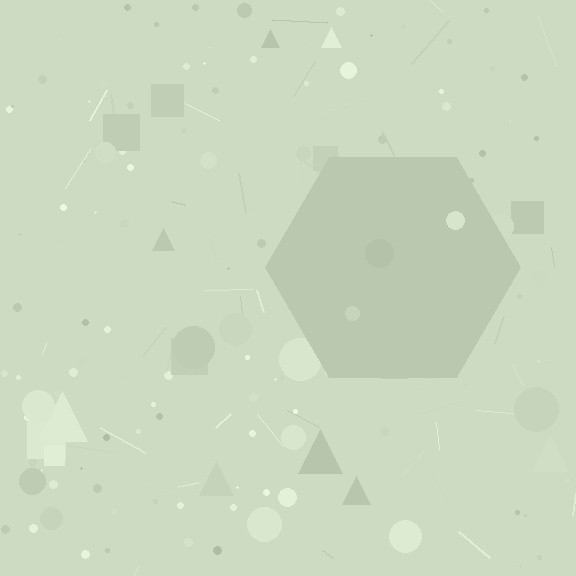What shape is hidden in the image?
A hexagon is hidden in the image.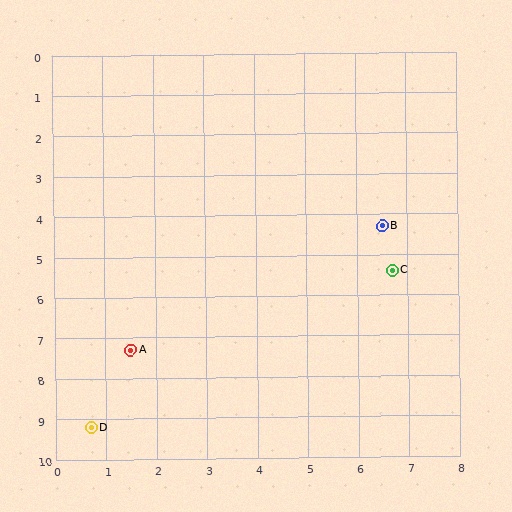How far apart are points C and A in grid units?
Points C and A are about 5.5 grid units apart.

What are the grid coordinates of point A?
Point A is at approximately (1.5, 7.3).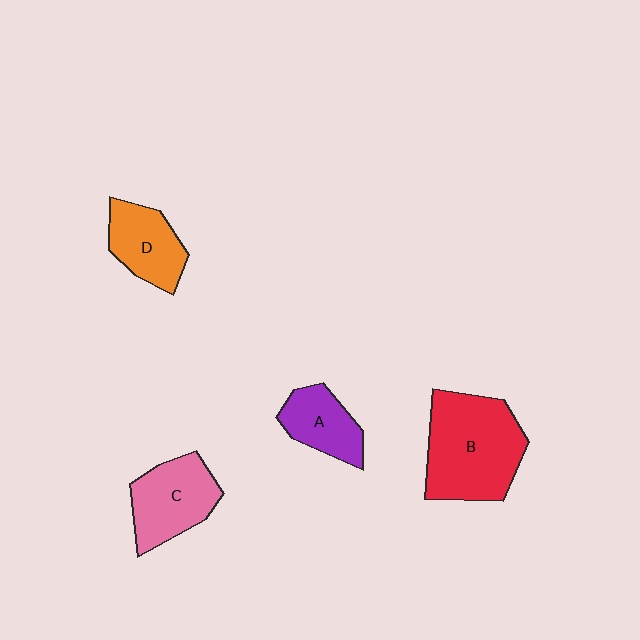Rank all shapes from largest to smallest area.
From largest to smallest: B (red), C (pink), D (orange), A (purple).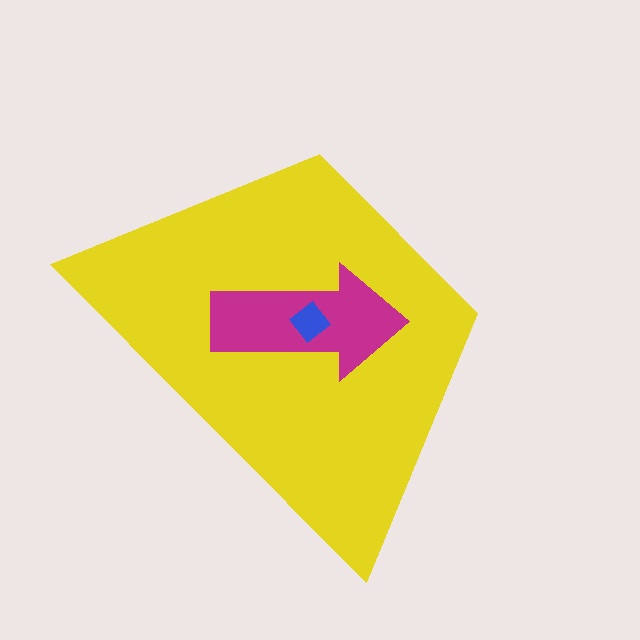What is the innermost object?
The blue diamond.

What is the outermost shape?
The yellow trapezoid.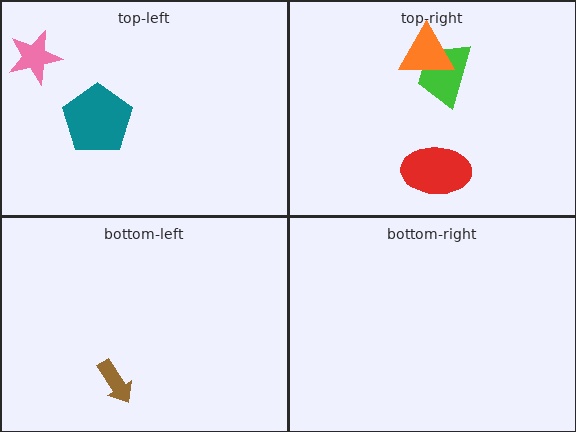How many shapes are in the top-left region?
2.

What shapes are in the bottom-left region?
The brown arrow.